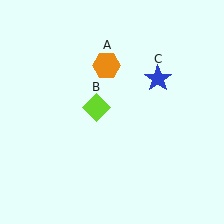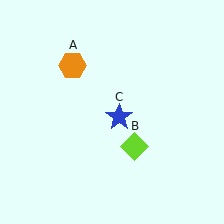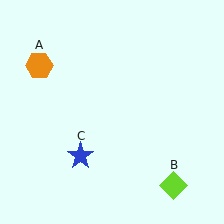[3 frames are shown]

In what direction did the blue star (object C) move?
The blue star (object C) moved down and to the left.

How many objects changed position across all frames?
3 objects changed position: orange hexagon (object A), lime diamond (object B), blue star (object C).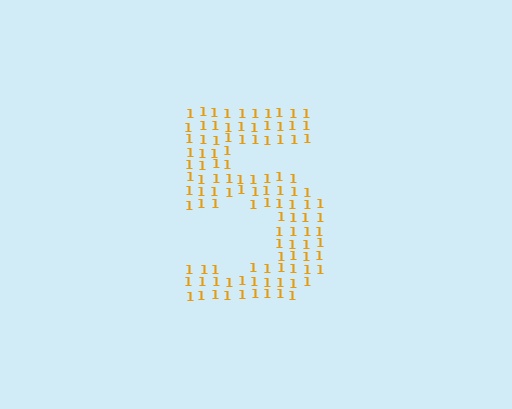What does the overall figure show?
The overall figure shows the digit 5.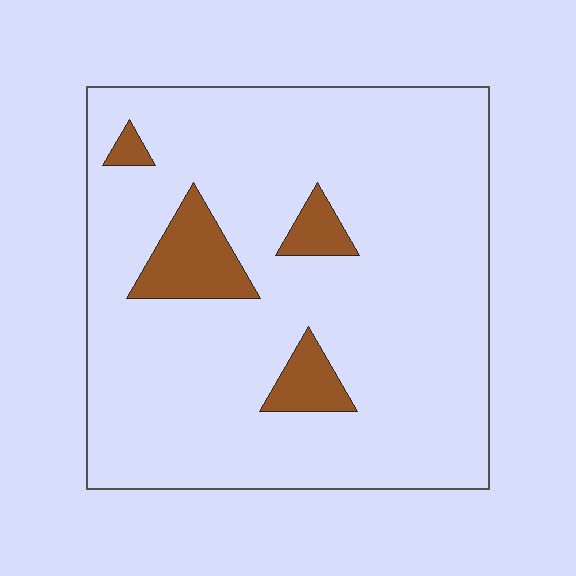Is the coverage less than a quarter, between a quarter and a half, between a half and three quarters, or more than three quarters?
Less than a quarter.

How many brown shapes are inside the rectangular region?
4.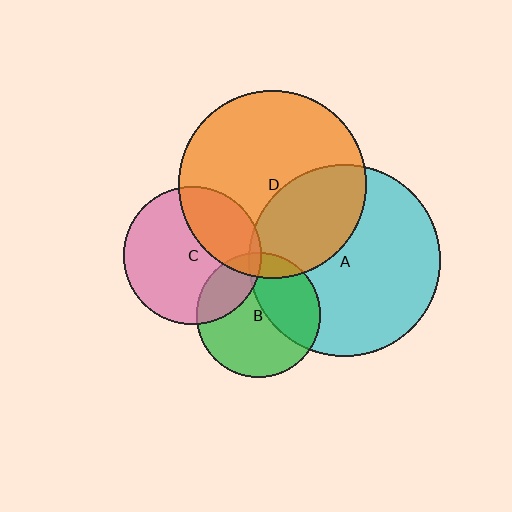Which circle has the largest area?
Circle A (cyan).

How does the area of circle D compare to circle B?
Approximately 2.3 times.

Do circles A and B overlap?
Yes.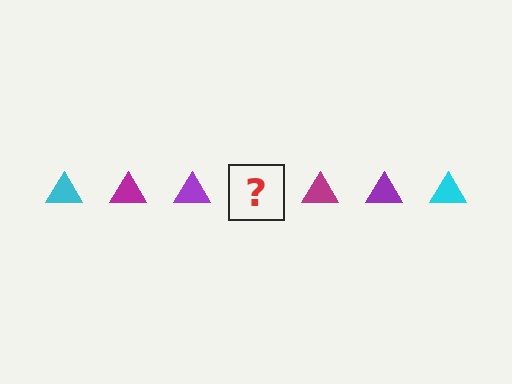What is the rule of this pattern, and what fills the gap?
The rule is that the pattern cycles through cyan, magenta, purple triangles. The gap should be filled with a cyan triangle.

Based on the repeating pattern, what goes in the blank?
The blank should be a cyan triangle.